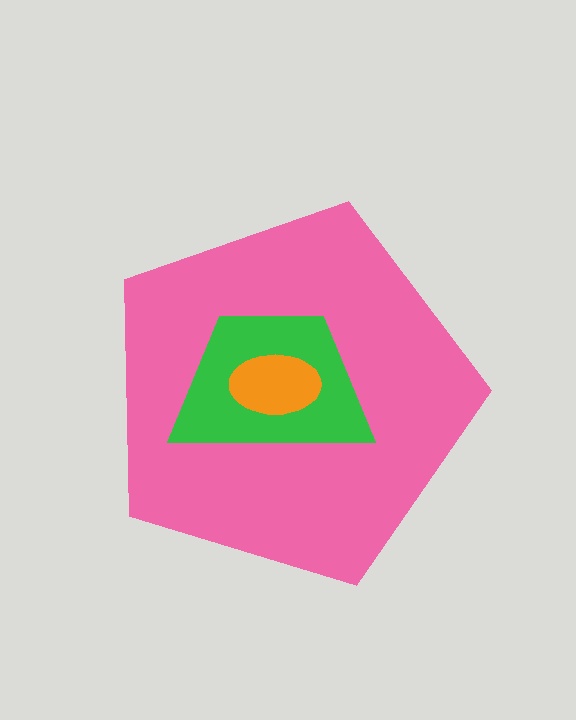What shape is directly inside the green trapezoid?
The orange ellipse.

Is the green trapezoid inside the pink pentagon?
Yes.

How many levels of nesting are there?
3.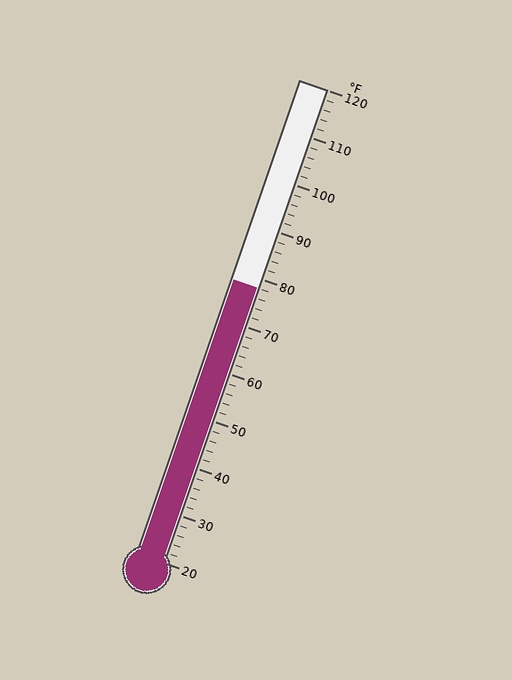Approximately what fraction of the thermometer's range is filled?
The thermometer is filled to approximately 60% of its range.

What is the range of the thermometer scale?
The thermometer scale ranges from 20°F to 120°F.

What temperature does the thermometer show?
The thermometer shows approximately 78°F.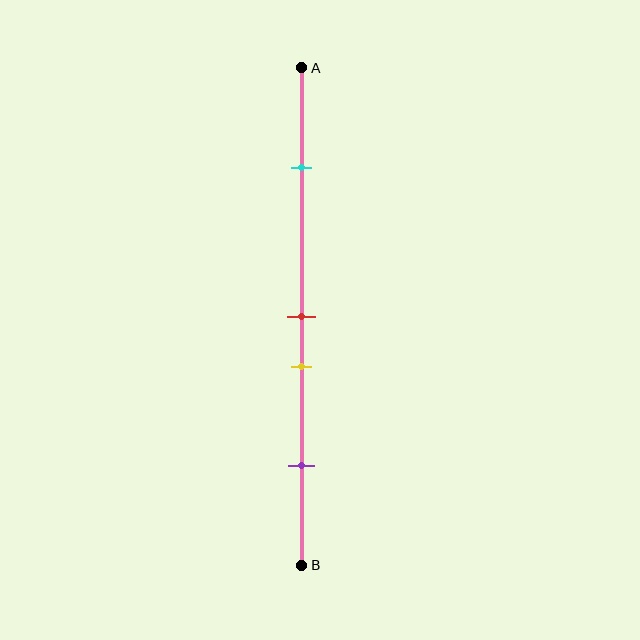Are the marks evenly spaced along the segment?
No, the marks are not evenly spaced.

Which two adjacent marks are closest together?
The red and yellow marks are the closest adjacent pair.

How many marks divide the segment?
There are 4 marks dividing the segment.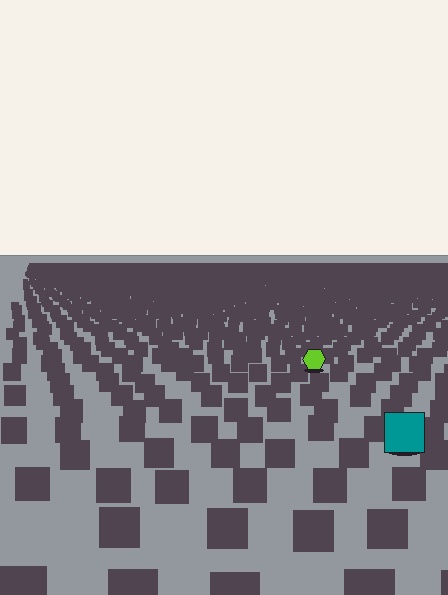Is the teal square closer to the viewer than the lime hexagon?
Yes. The teal square is closer — you can tell from the texture gradient: the ground texture is coarser near it.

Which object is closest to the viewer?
The teal square is closest. The texture marks near it are larger and more spread out.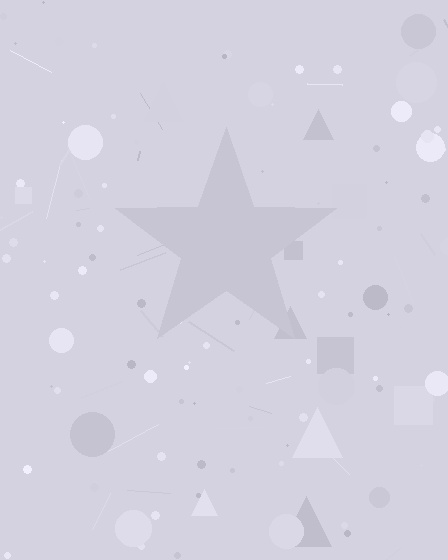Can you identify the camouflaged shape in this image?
The camouflaged shape is a star.